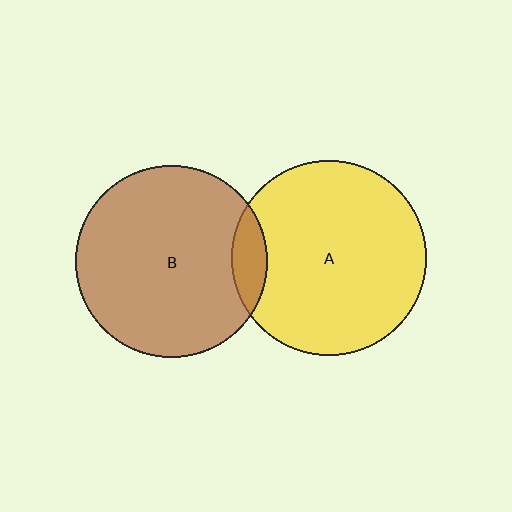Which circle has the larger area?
Circle A (yellow).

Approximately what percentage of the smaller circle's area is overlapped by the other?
Approximately 10%.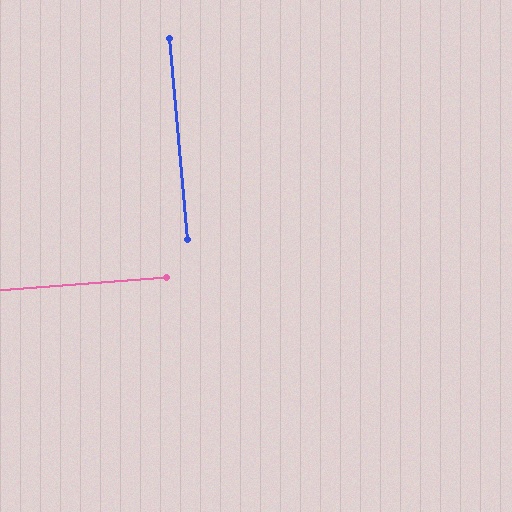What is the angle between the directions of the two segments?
Approximately 89 degrees.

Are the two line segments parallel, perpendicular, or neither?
Perpendicular — they meet at approximately 89°.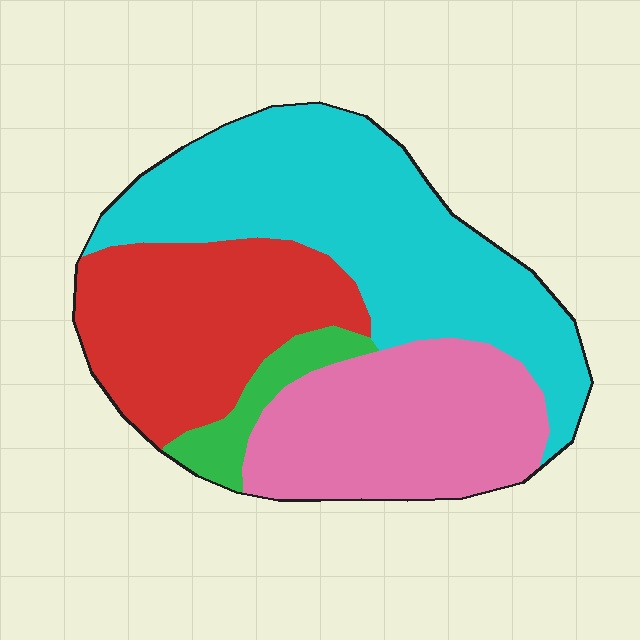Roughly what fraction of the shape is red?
Red covers around 25% of the shape.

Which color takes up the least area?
Green, at roughly 5%.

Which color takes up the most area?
Cyan, at roughly 40%.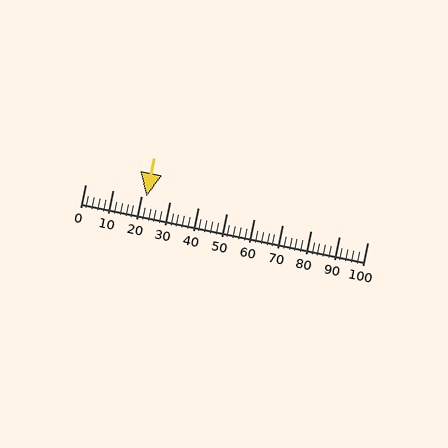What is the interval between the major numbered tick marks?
The major tick marks are spaced 10 units apart.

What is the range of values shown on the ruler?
The ruler shows values from 0 to 100.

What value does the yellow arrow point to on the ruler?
The yellow arrow points to approximately 22.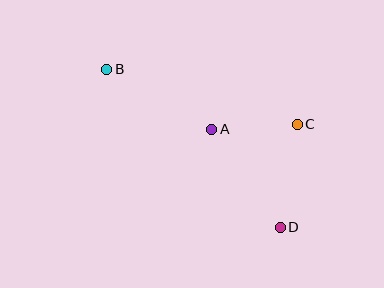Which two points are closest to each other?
Points A and C are closest to each other.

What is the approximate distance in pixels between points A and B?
The distance between A and B is approximately 121 pixels.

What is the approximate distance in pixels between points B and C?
The distance between B and C is approximately 198 pixels.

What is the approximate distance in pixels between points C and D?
The distance between C and D is approximately 105 pixels.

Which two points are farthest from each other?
Points B and D are farthest from each other.